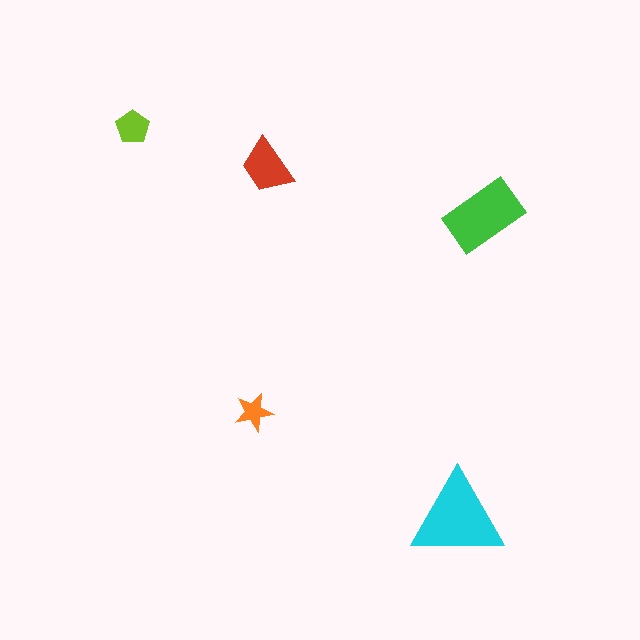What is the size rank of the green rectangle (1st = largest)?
2nd.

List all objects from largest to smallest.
The cyan triangle, the green rectangle, the red trapezoid, the lime pentagon, the orange star.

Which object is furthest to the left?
The lime pentagon is leftmost.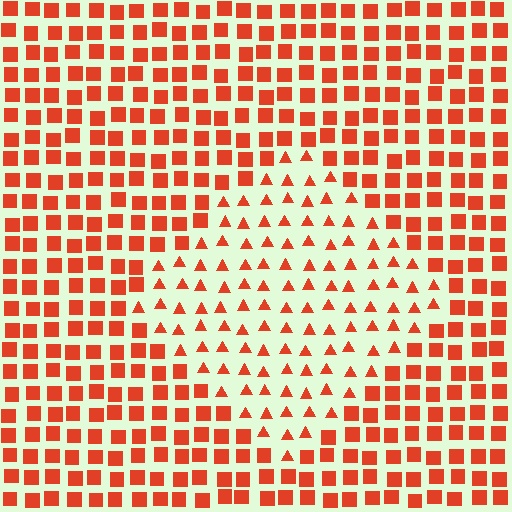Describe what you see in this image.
The image is filled with small red elements arranged in a uniform grid. A diamond-shaped region contains triangles, while the surrounding area contains squares. The boundary is defined purely by the change in element shape.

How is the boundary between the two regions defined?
The boundary is defined by a change in element shape: triangles inside vs. squares outside. All elements share the same color and spacing.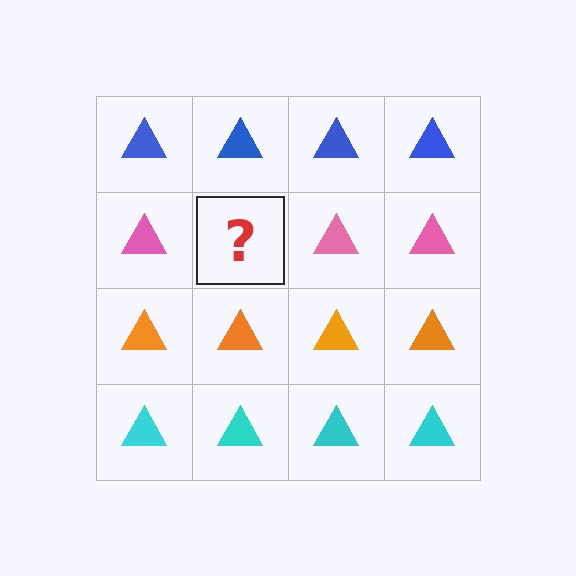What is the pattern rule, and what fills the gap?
The rule is that each row has a consistent color. The gap should be filled with a pink triangle.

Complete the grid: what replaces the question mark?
The question mark should be replaced with a pink triangle.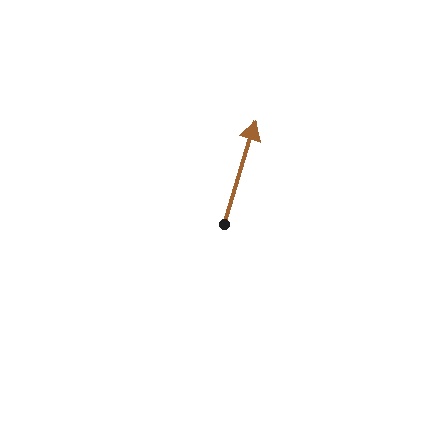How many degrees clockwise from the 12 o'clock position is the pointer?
Approximately 17 degrees.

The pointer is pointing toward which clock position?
Roughly 1 o'clock.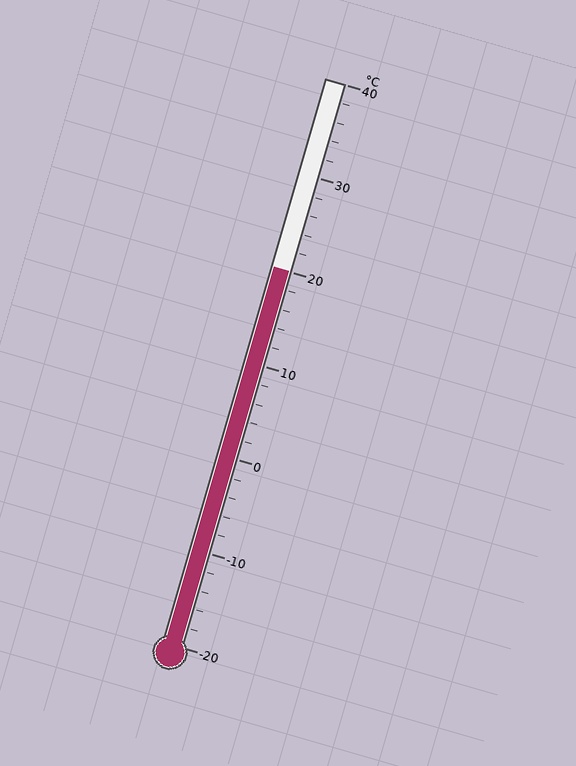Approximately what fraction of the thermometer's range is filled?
The thermometer is filled to approximately 65% of its range.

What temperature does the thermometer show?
The thermometer shows approximately 20°C.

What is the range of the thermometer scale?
The thermometer scale ranges from -20°C to 40°C.